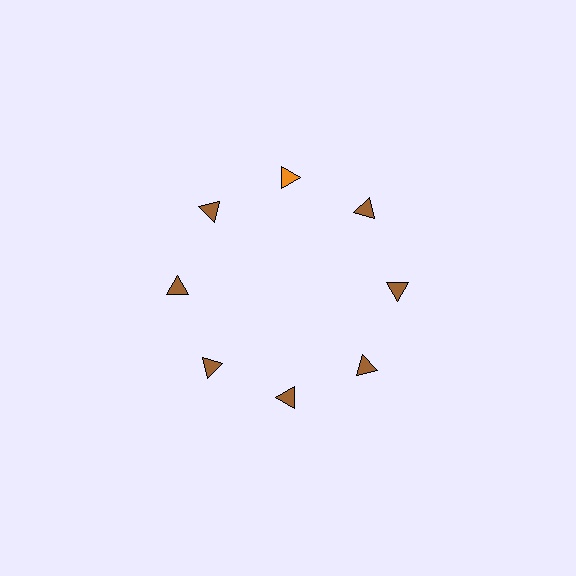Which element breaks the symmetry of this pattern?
The orange triangle at roughly the 12 o'clock position breaks the symmetry. All other shapes are brown triangles.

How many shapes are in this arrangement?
There are 8 shapes arranged in a ring pattern.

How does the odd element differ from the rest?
It has a different color: orange instead of brown.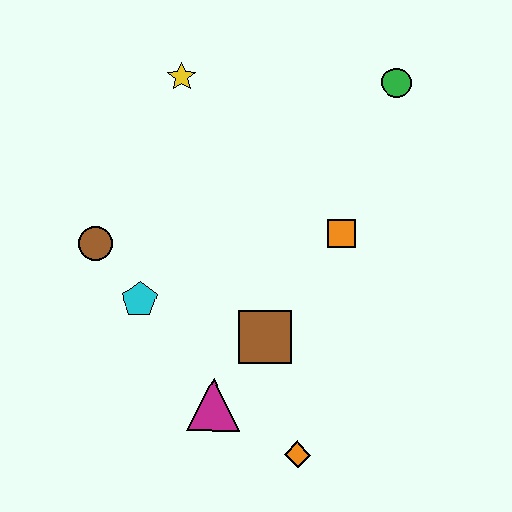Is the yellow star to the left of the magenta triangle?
Yes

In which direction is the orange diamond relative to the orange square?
The orange diamond is below the orange square.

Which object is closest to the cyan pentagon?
The brown circle is closest to the cyan pentagon.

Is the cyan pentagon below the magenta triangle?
No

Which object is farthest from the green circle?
The orange diamond is farthest from the green circle.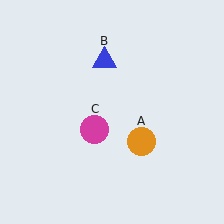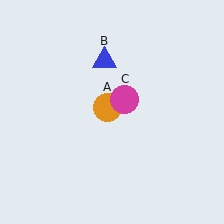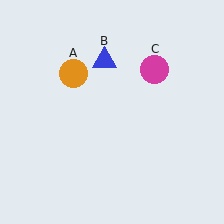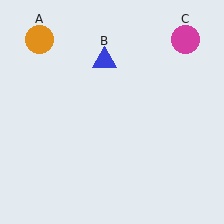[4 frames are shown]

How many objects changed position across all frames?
2 objects changed position: orange circle (object A), magenta circle (object C).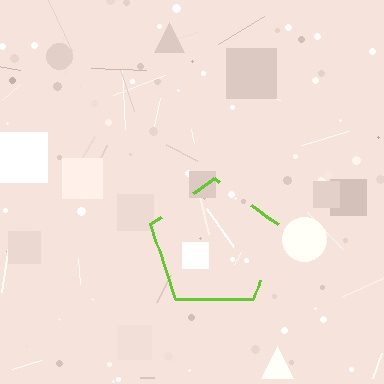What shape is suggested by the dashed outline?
The dashed outline suggests a pentagon.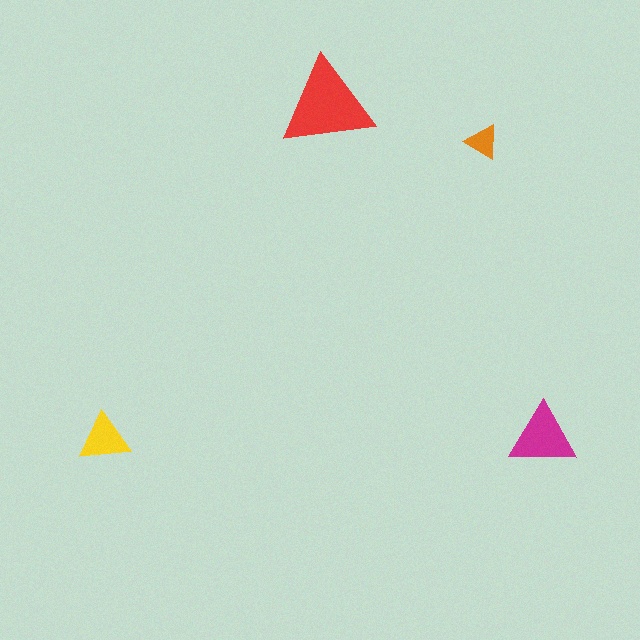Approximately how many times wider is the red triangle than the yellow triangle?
About 2 times wider.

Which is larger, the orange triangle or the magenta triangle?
The magenta one.